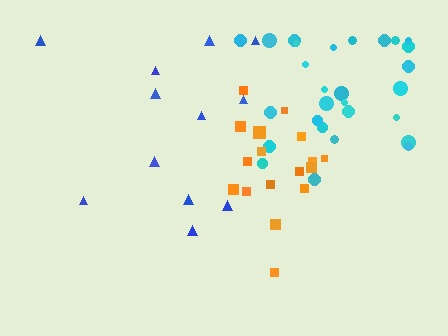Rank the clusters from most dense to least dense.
orange, cyan, blue.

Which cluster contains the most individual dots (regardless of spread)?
Cyan (29).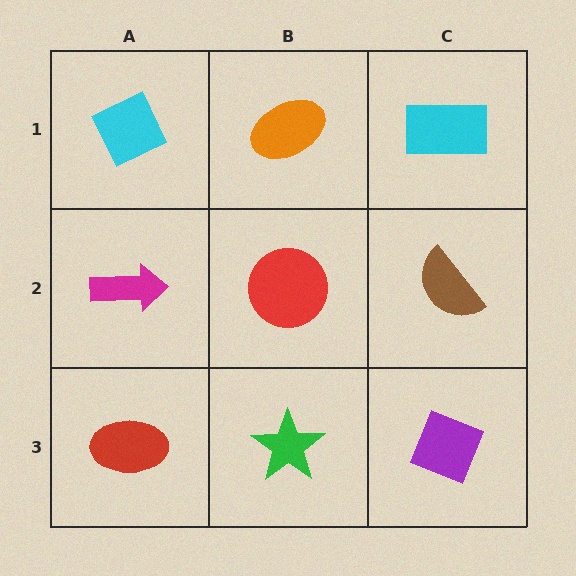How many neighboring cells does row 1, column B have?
3.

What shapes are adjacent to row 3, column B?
A red circle (row 2, column B), a red ellipse (row 3, column A), a purple diamond (row 3, column C).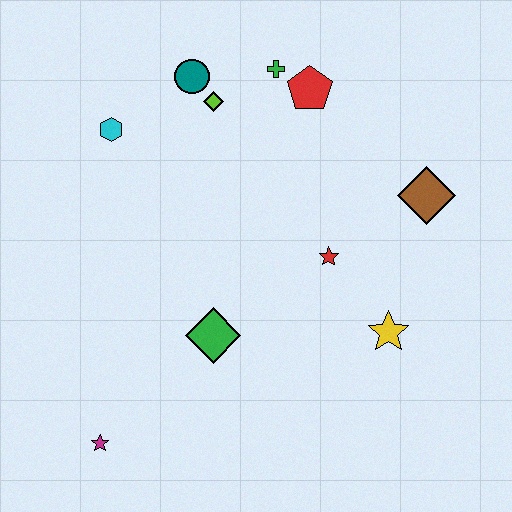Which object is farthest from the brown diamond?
The magenta star is farthest from the brown diamond.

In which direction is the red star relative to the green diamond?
The red star is to the right of the green diamond.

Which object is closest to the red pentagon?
The green cross is closest to the red pentagon.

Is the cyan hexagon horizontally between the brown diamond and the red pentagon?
No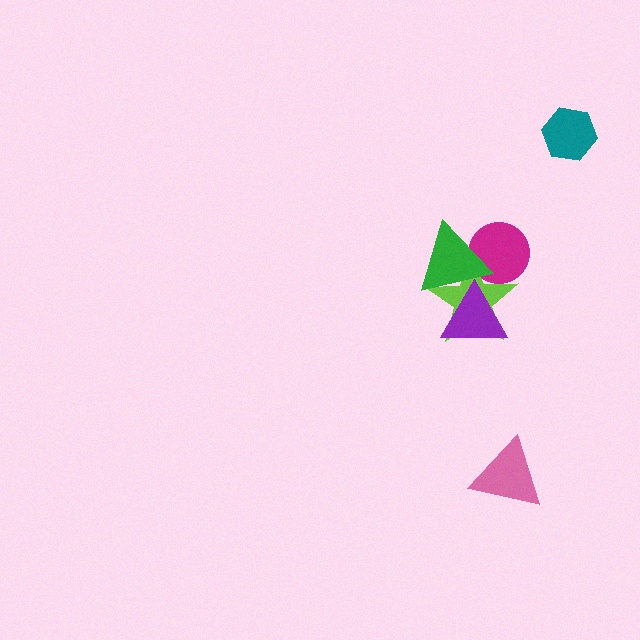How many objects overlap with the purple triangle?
2 objects overlap with the purple triangle.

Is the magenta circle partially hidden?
Yes, it is partially covered by another shape.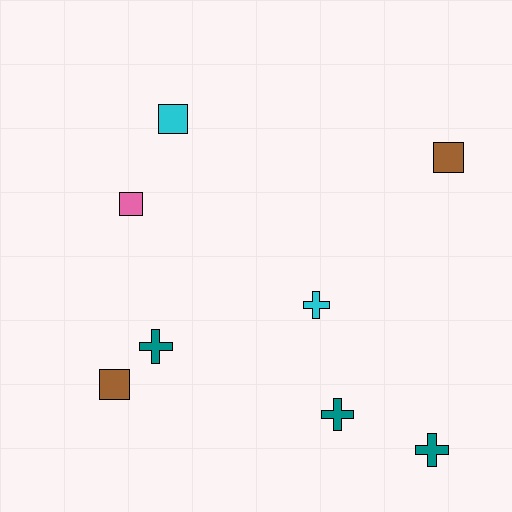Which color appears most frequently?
Teal, with 3 objects.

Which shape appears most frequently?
Cross, with 4 objects.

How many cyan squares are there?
There is 1 cyan square.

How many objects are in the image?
There are 8 objects.